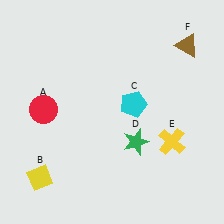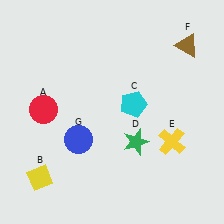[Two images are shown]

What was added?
A blue circle (G) was added in Image 2.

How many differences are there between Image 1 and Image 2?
There is 1 difference between the two images.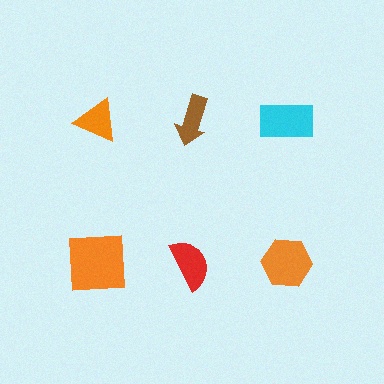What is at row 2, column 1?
An orange square.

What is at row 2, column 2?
A red semicircle.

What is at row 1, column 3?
A cyan rectangle.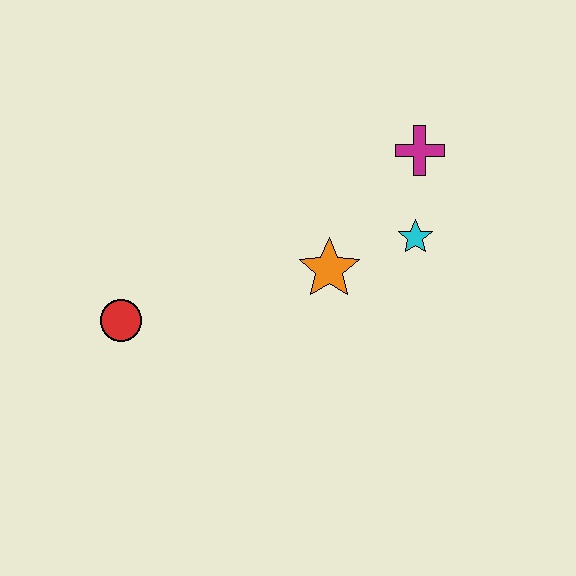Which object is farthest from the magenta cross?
The red circle is farthest from the magenta cross.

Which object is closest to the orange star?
The cyan star is closest to the orange star.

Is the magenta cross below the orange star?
No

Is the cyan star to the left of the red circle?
No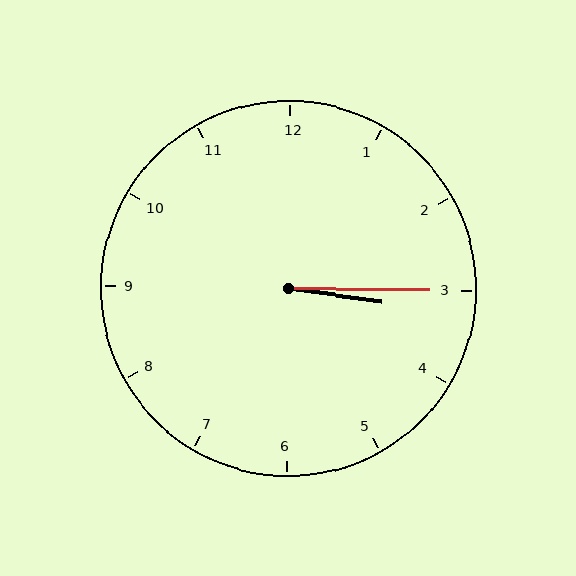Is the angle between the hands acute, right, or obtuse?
It is acute.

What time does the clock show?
3:15.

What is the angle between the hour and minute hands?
Approximately 8 degrees.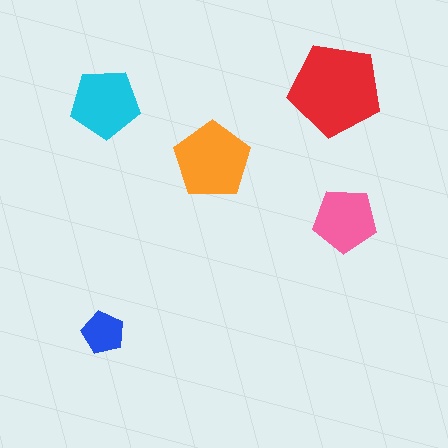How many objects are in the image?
There are 5 objects in the image.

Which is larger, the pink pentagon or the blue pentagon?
The pink one.